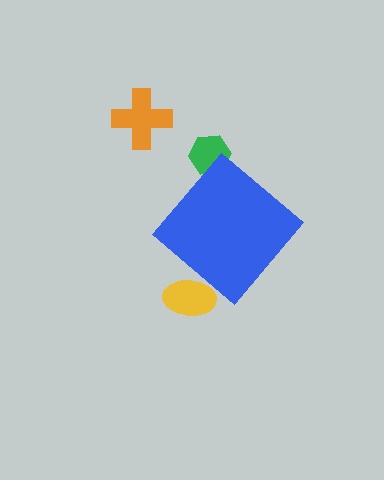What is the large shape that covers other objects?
A blue diamond.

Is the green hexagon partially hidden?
Yes, the green hexagon is partially hidden behind the blue diamond.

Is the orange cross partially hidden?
No, the orange cross is fully visible.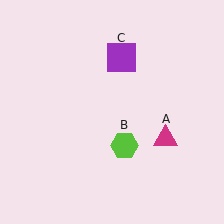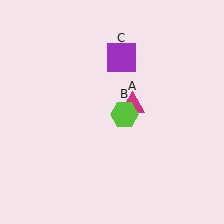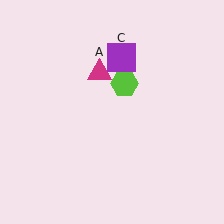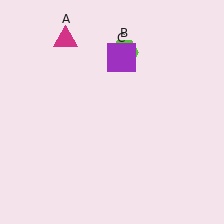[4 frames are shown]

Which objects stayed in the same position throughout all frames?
Purple square (object C) remained stationary.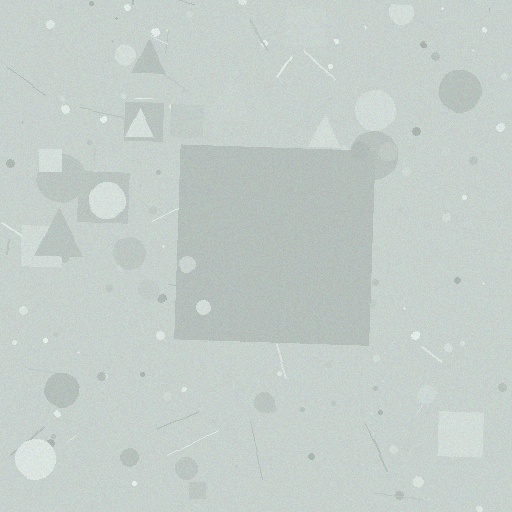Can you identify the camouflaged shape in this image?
The camouflaged shape is a square.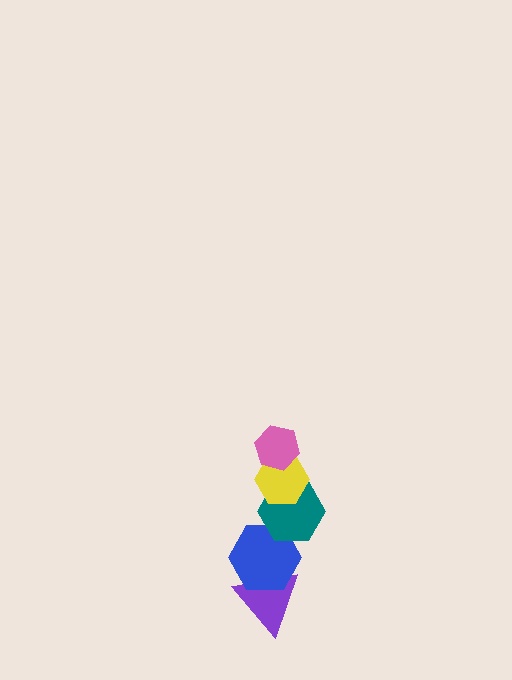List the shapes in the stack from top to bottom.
From top to bottom: the pink hexagon, the yellow hexagon, the teal hexagon, the blue hexagon, the purple triangle.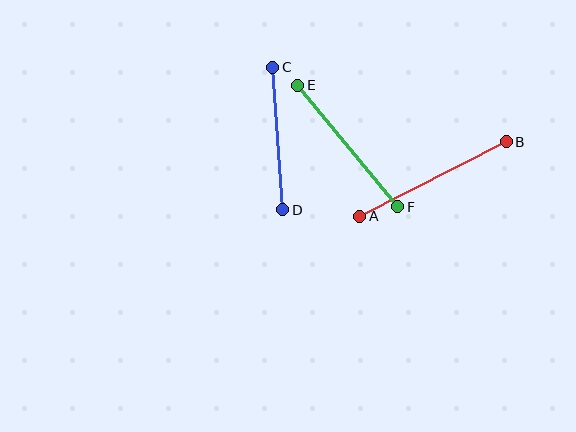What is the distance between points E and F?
The distance is approximately 158 pixels.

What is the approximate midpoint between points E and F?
The midpoint is at approximately (348, 146) pixels.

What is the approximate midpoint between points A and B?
The midpoint is at approximately (433, 179) pixels.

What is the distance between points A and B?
The distance is approximately 164 pixels.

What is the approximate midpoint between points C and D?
The midpoint is at approximately (278, 139) pixels.